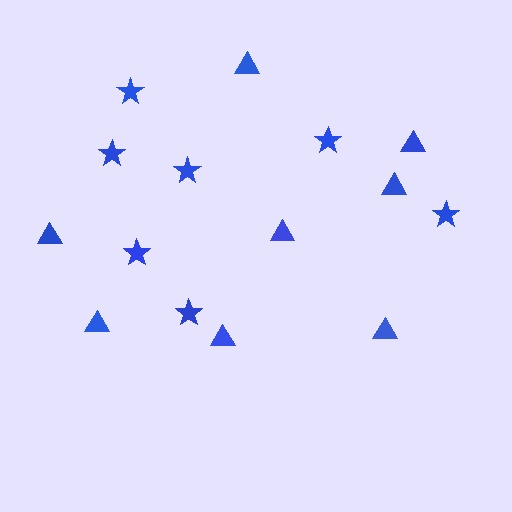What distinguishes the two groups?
There are 2 groups: one group of triangles (8) and one group of stars (7).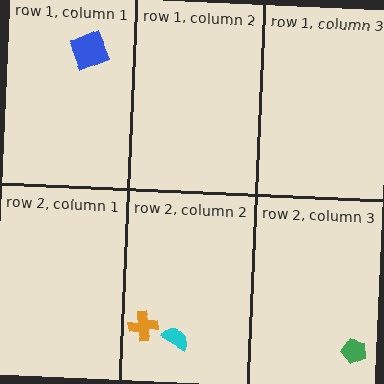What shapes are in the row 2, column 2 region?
The orange cross, the cyan semicircle.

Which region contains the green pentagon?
The row 2, column 3 region.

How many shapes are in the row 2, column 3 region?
1.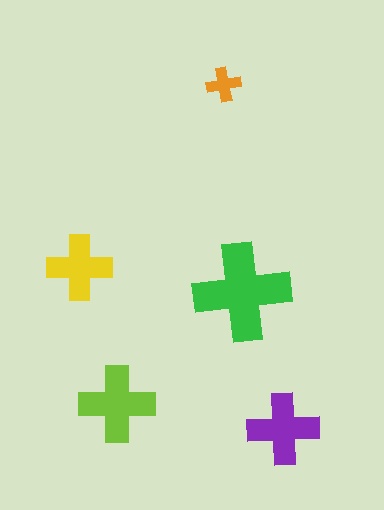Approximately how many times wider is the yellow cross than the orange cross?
About 2 times wider.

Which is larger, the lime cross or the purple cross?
The lime one.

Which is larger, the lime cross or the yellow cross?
The lime one.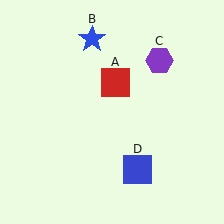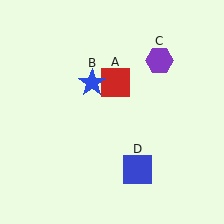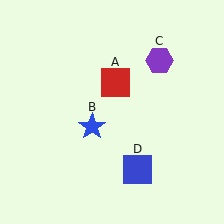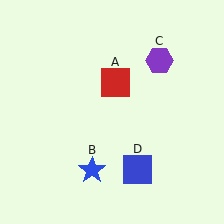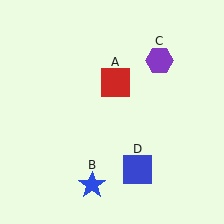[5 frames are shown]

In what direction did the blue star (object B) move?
The blue star (object B) moved down.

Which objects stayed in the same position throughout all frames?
Red square (object A) and purple hexagon (object C) and blue square (object D) remained stationary.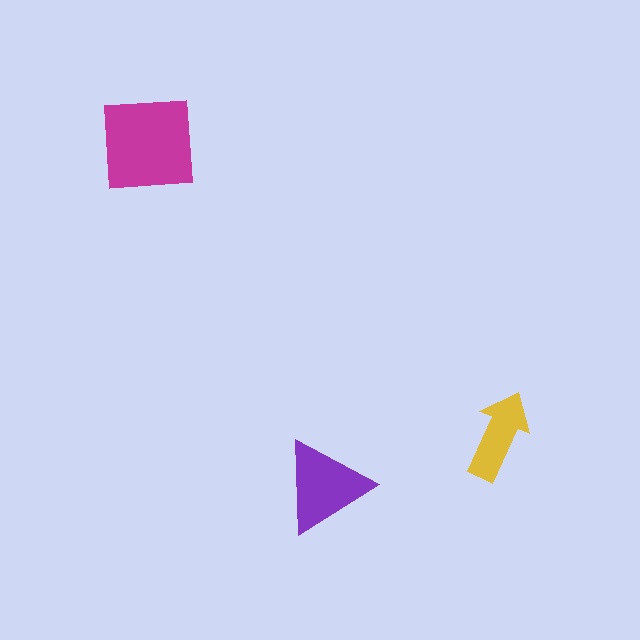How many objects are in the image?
There are 3 objects in the image.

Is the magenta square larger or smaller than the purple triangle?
Larger.